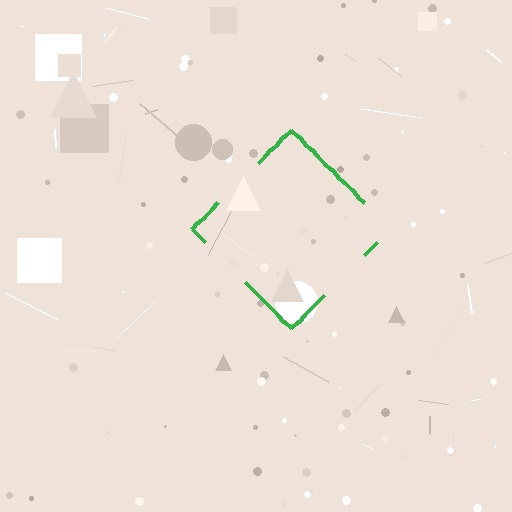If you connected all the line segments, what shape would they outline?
They would outline a diamond.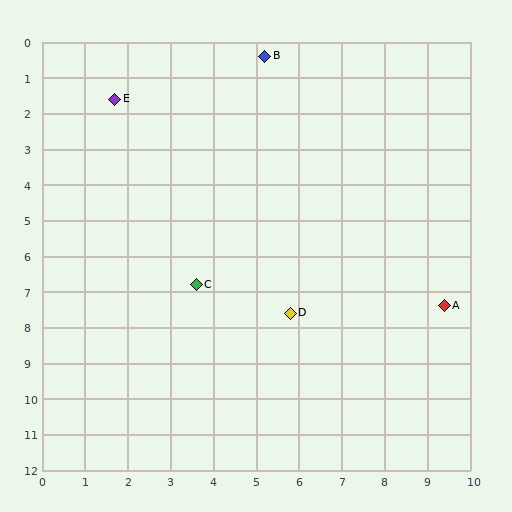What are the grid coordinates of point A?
Point A is at approximately (9.4, 7.4).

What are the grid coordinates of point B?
Point B is at approximately (5.2, 0.4).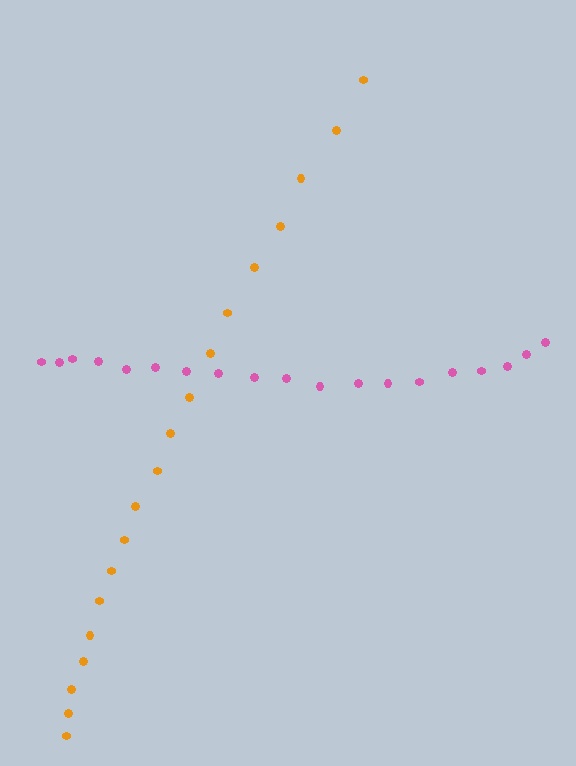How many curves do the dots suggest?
There are 2 distinct paths.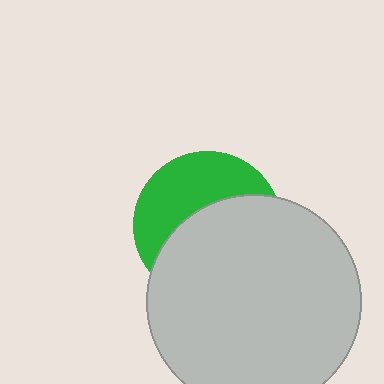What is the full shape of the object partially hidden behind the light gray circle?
The partially hidden object is a green circle.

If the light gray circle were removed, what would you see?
You would see the complete green circle.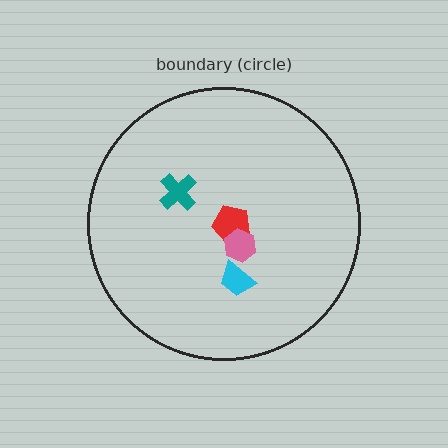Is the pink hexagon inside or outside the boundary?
Inside.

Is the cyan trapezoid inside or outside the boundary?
Inside.